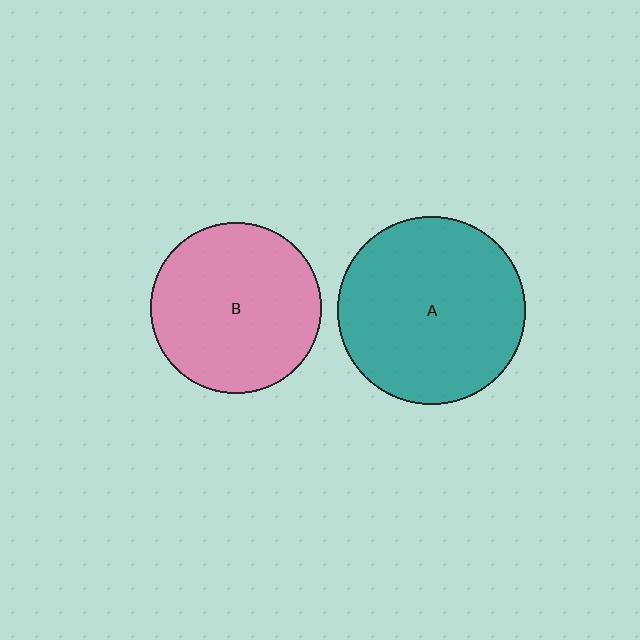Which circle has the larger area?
Circle A (teal).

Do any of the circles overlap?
No, none of the circles overlap.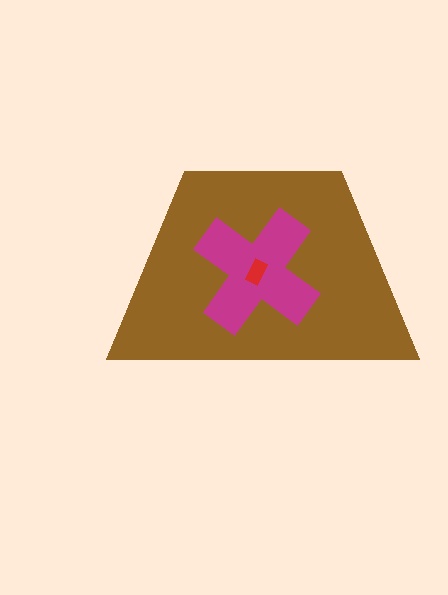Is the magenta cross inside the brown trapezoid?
Yes.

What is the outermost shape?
The brown trapezoid.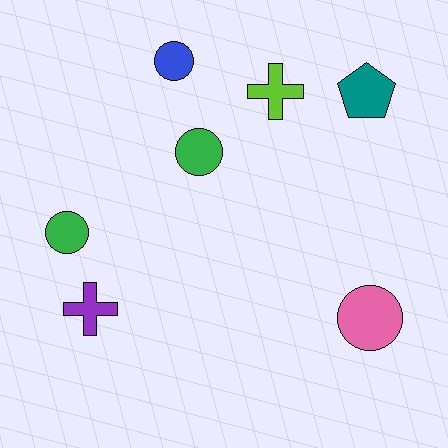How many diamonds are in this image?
There are no diamonds.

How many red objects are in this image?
There are no red objects.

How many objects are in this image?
There are 7 objects.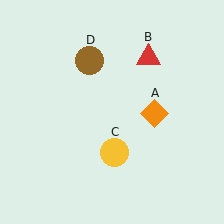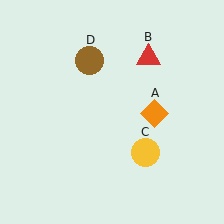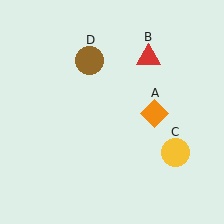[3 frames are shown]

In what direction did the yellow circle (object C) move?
The yellow circle (object C) moved right.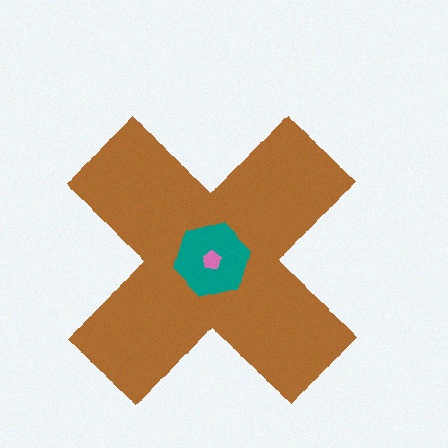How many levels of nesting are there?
3.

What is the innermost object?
The pink pentagon.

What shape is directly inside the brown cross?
The teal hexagon.